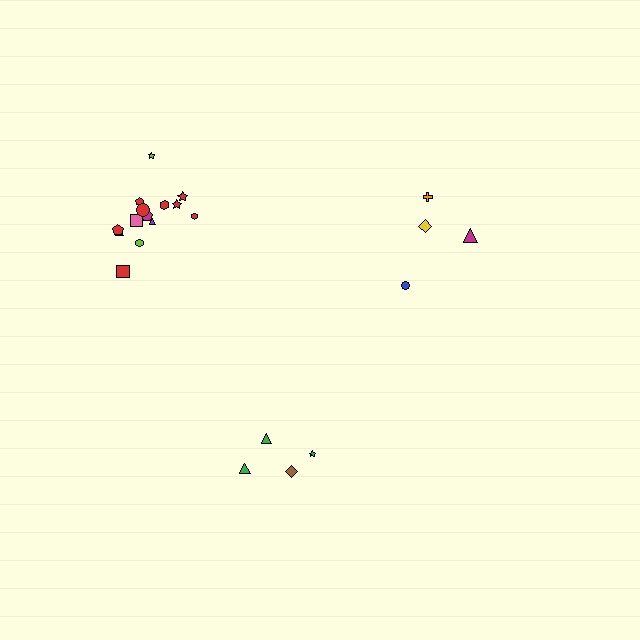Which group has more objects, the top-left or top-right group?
The top-left group.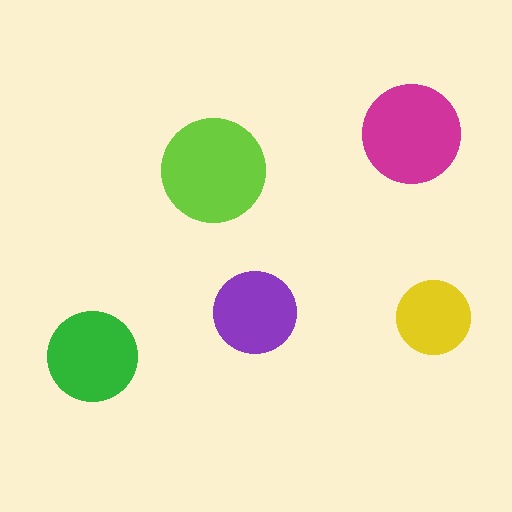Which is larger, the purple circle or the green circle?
The green one.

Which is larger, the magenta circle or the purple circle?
The magenta one.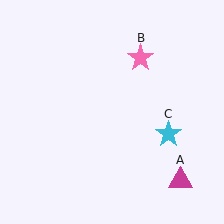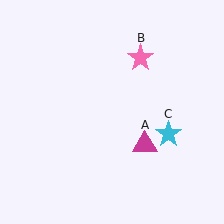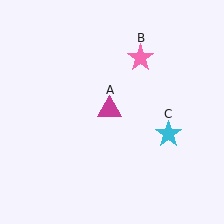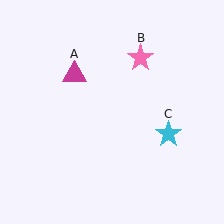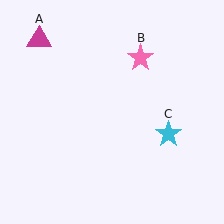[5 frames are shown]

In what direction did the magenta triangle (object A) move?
The magenta triangle (object A) moved up and to the left.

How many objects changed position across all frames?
1 object changed position: magenta triangle (object A).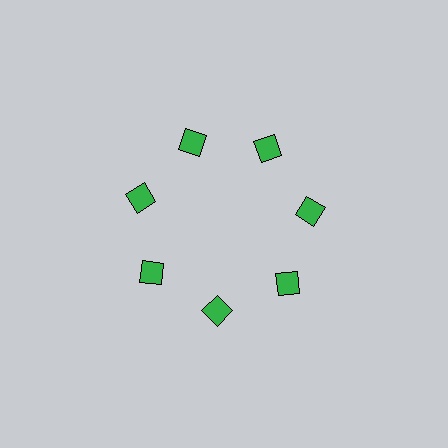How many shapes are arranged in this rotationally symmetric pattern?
There are 7 shapes, arranged in 7 groups of 1.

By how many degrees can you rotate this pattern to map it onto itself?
The pattern maps onto itself every 51 degrees of rotation.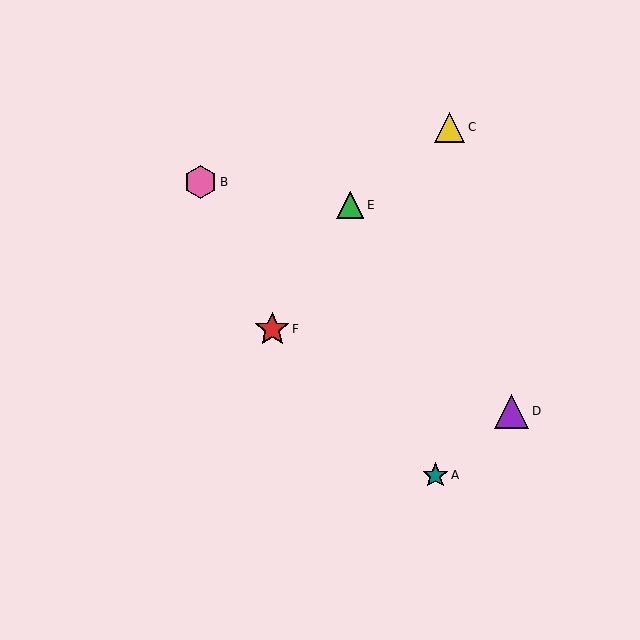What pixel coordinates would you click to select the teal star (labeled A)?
Click at (435, 475) to select the teal star A.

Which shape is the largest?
The red star (labeled F) is the largest.